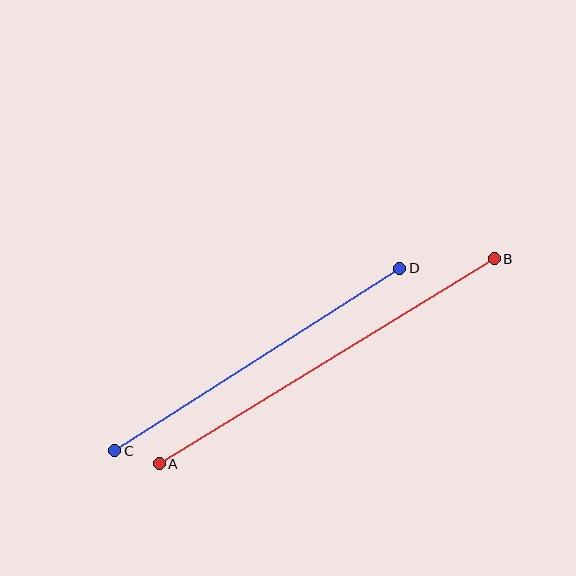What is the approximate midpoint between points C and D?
The midpoint is at approximately (257, 359) pixels.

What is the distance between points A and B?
The distance is approximately 393 pixels.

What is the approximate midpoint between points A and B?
The midpoint is at approximately (327, 361) pixels.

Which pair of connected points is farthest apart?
Points A and B are farthest apart.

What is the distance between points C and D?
The distance is approximately 339 pixels.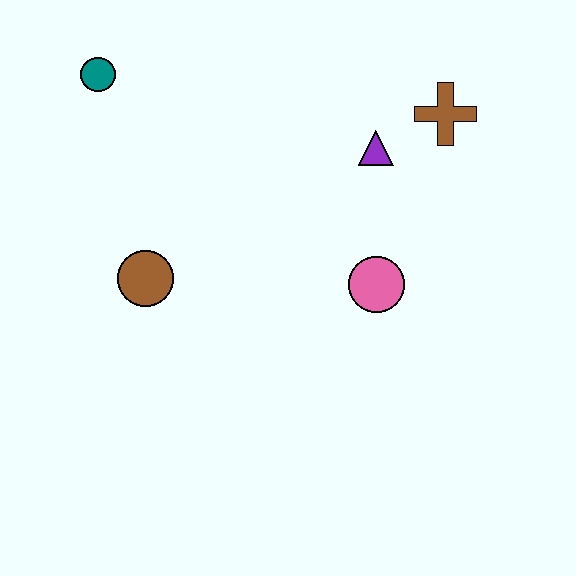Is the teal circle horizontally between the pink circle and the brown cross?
No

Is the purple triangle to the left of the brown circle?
No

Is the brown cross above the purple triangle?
Yes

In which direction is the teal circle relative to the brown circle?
The teal circle is above the brown circle.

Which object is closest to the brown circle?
The teal circle is closest to the brown circle.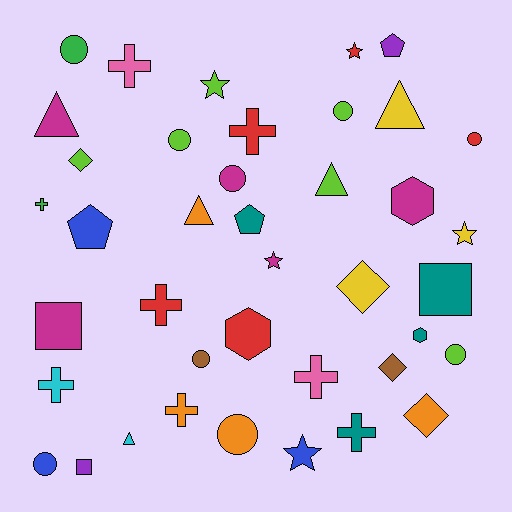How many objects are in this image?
There are 40 objects.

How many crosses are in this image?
There are 8 crosses.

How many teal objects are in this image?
There are 4 teal objects.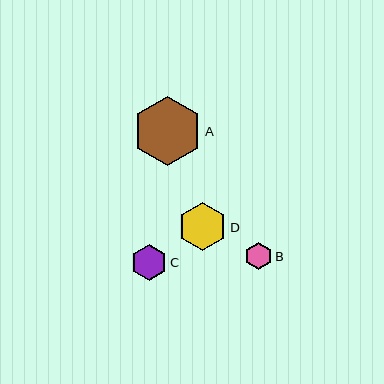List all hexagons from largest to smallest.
From largest to smallest: A, D, C, B.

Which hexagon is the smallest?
Hexagon B is the smallest with a size of approximately 27 pixels.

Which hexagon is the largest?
Hexagon A is the largest with a size of approximately 69 pixels.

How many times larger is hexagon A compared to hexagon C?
Hexagon A is approximately 1.9 times the size of hexagon C.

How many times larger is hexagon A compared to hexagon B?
Hexagon A is approximately 2.5 times the size of hexagon B.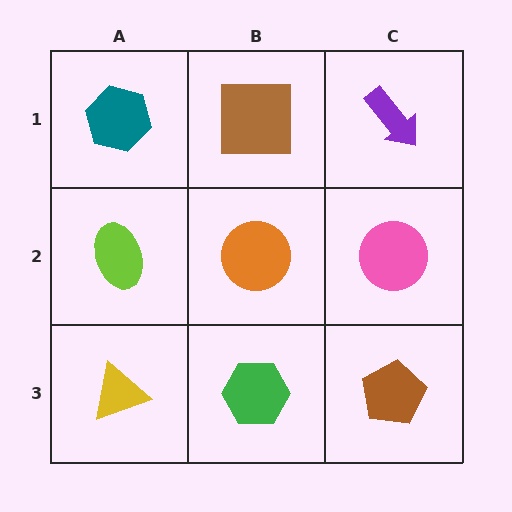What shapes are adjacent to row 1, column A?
A lime ellipse (row 2, column A), a brown square (row 1, column B).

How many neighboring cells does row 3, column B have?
3.